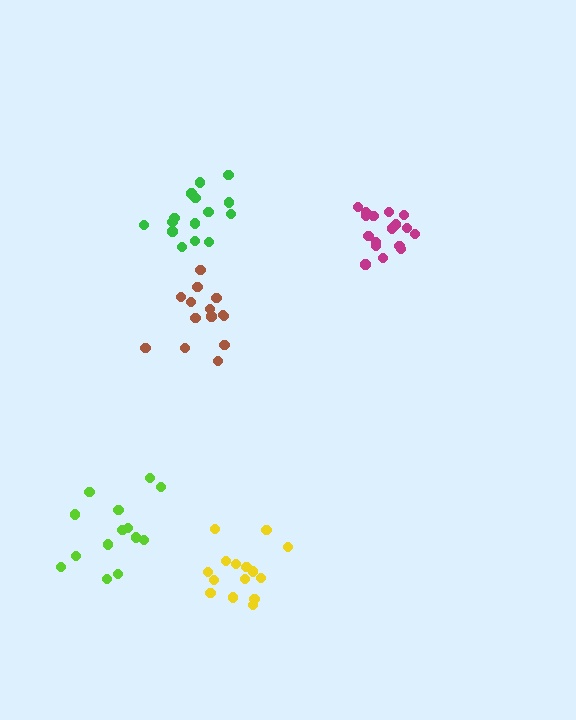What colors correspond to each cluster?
The clusters are colored: magenta, yellow, brown, green, lime.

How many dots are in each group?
Group 1: 17 dots, Group 2: 15 dots, Group 3: 14 dots, Group 4: 15 dots, Group 5: 14 dots (75 total).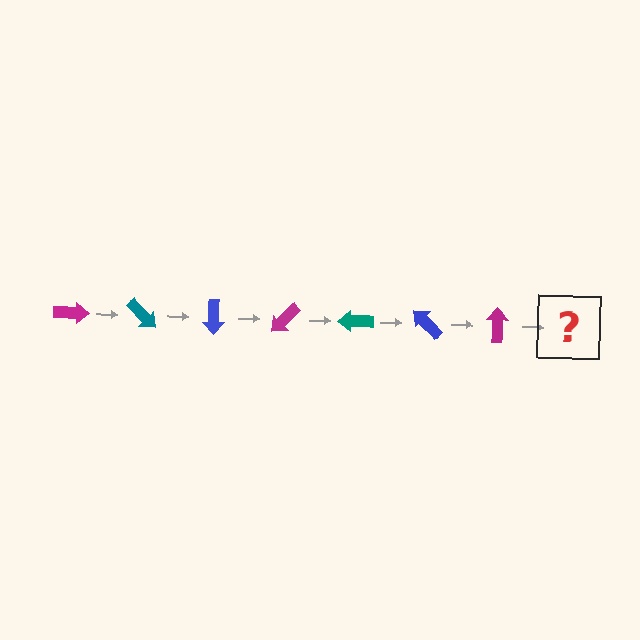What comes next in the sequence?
The next element should be a teal arrow, rotated 315 degrees from the start.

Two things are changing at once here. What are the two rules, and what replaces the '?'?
The two rules are that it rotates 45 degrees each step and the color cycles through magenta, teal, and blue. The '?' should be a teal arrow, rotated 315 degrees from the start.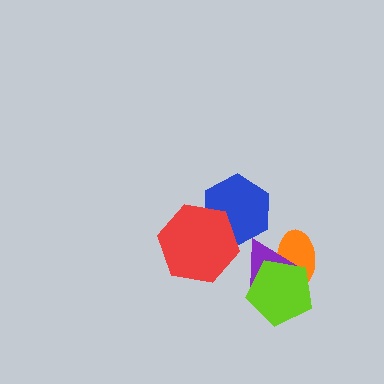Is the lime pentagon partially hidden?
No, no other shape covers it.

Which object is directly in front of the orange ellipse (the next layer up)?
The purple triangle is directly in front of the orange ellipse.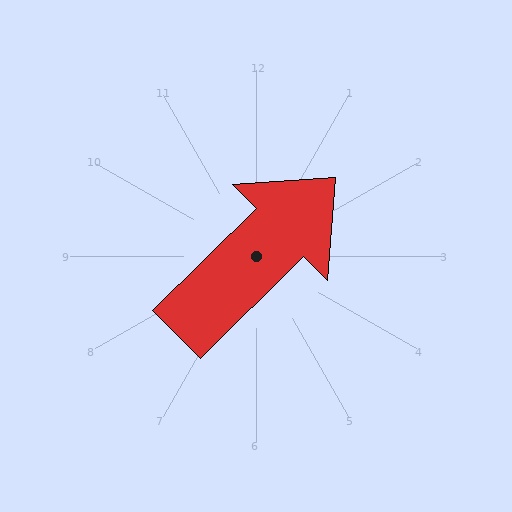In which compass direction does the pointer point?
Northeast.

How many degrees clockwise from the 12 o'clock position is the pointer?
Approximately 45 degrees.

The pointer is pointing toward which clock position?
Roughly 2 o'clock.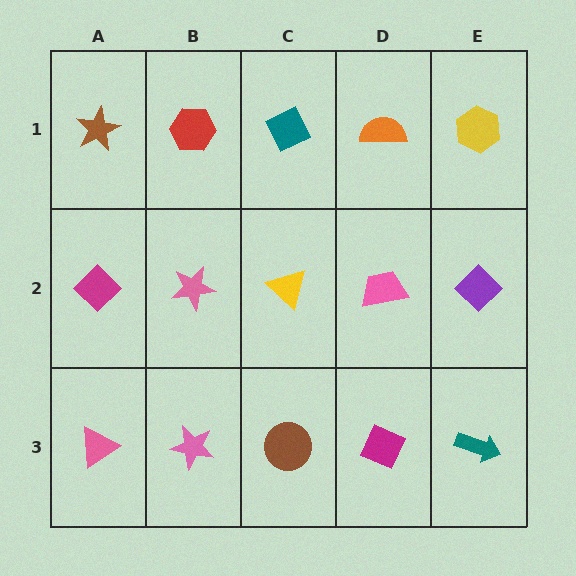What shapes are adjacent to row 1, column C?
A yellow triangle (row 2, column C), a red hexagon (row 1, column B), an orange semicircle (row 1, column D).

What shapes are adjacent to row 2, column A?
A brown star (row 1, column A), a pink triangle (row 3, column A), a pink star (row 2, column B).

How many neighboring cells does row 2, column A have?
3.